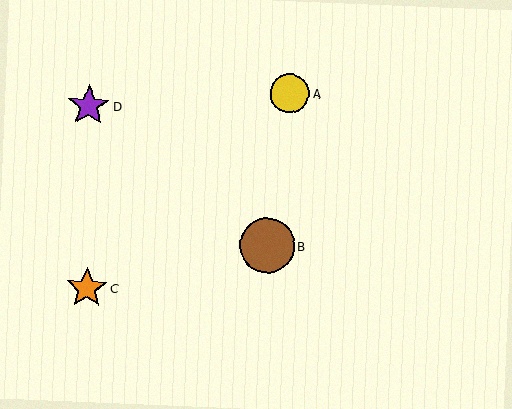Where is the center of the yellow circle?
The center of the yellow circle is at (290, 93).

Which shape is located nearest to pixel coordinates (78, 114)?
The purple star (labeled D) at (89, 106) is nearest to that location.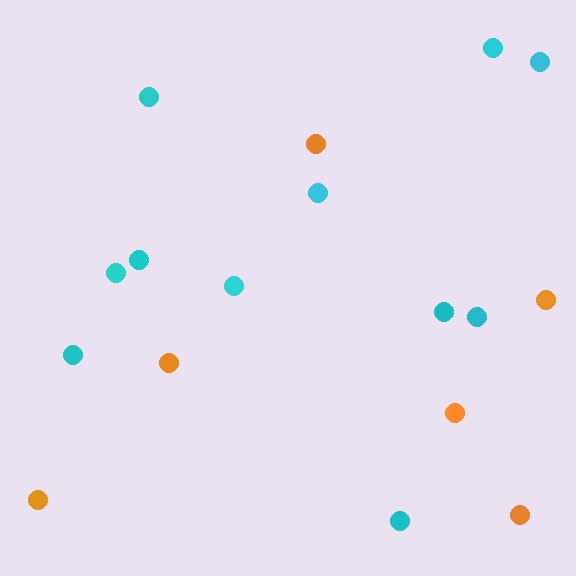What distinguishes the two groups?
There are 2 groups: one group of orange circles (6) and one group of cyan circles (11).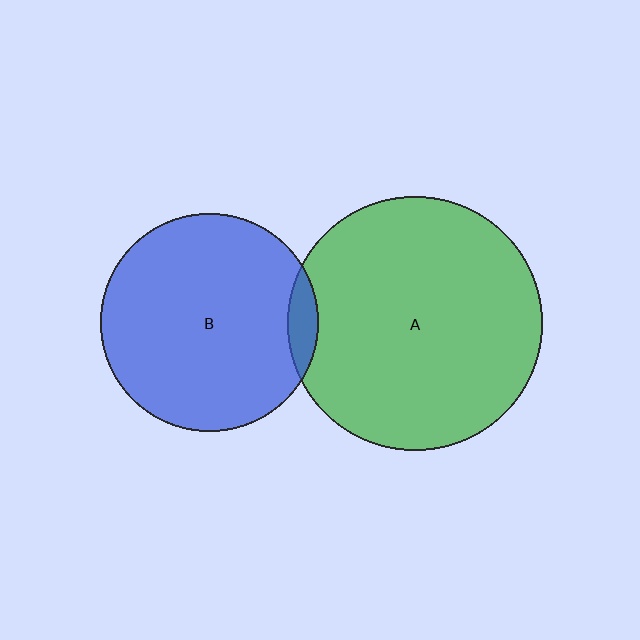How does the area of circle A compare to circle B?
Approximately 1.4 times.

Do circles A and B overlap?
Yes.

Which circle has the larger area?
Circle A (green).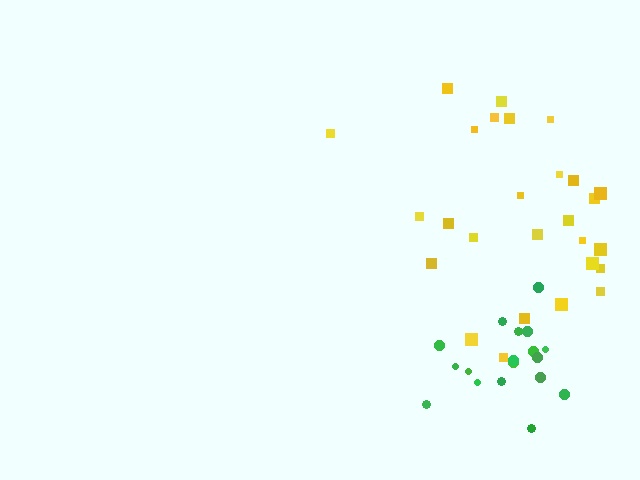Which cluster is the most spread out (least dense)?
Yellow.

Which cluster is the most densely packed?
Green.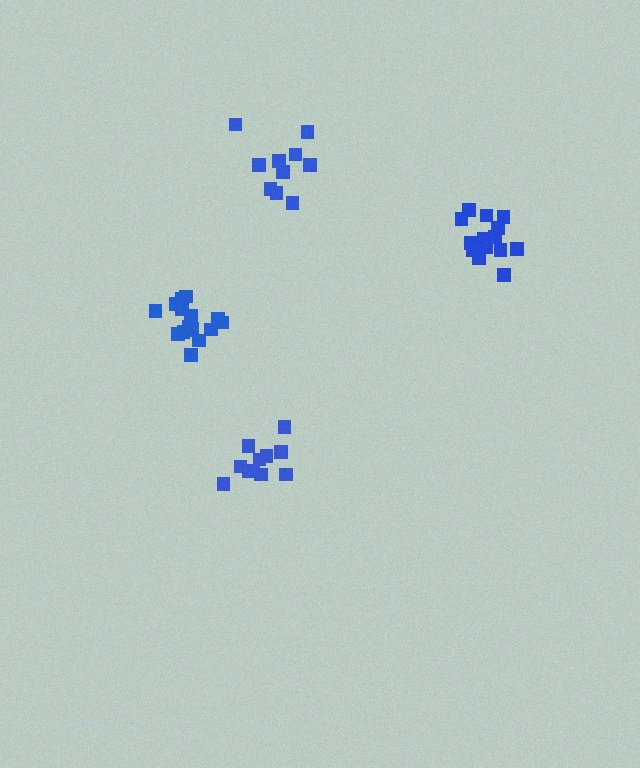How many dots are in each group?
Group 1: 10 dots, Group 2: 14 dots, Group 3: 11 dots, Group 4: 16 dots (51 total).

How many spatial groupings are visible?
There are 4 spatial groupings.